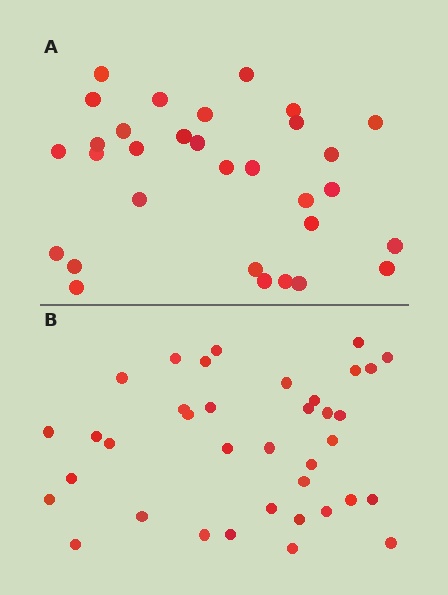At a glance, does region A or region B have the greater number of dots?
Region B (the bottom region) has more dots.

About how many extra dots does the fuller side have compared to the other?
Region B has about 6 more dots than region A.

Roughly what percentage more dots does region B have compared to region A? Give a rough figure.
About 20% more.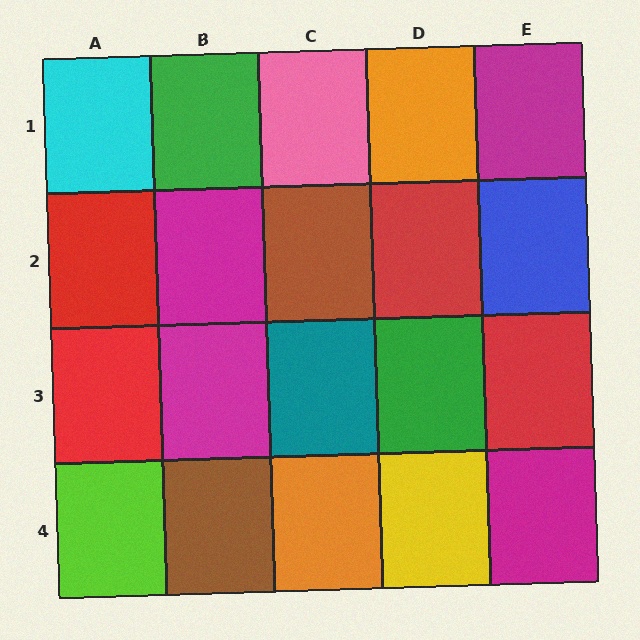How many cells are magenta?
4 cells are magenta.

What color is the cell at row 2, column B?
Magenta.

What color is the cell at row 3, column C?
Teal.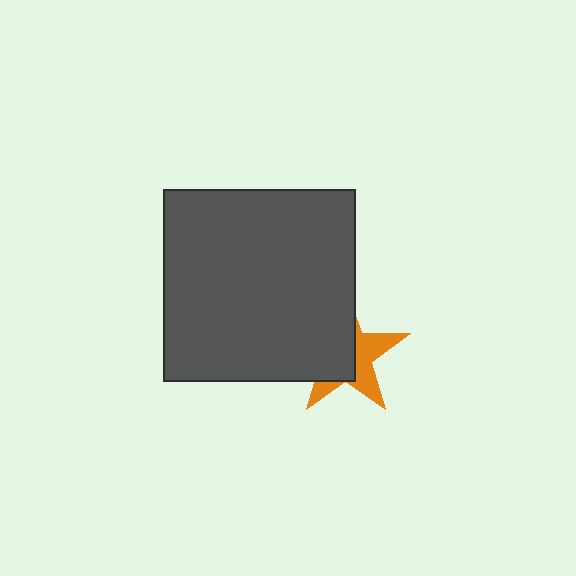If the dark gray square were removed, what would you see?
You would see the complete orange star.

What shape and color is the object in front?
The object in front is a dark gray square.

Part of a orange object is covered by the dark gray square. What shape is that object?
It is a star.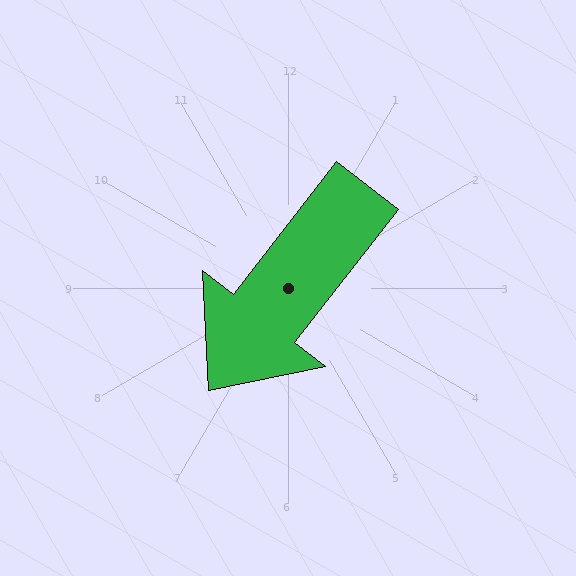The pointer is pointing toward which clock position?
Roughly 7 o'clock.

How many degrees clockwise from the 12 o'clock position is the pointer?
Approximately 218 degrees.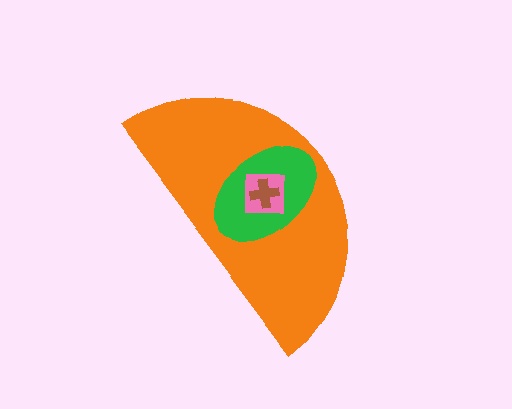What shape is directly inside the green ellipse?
The pink square.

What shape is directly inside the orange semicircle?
The green ellipse.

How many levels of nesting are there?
4.